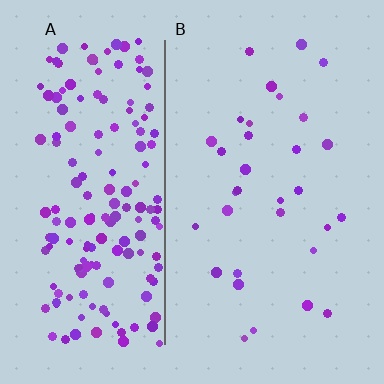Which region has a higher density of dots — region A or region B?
A (the left).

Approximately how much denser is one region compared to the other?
Approximately 5.6× — region A over region B.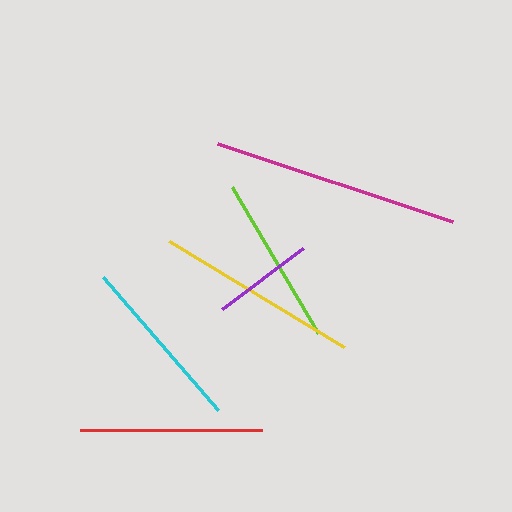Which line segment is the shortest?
The purple line is the shortest at approximately 101 pixels.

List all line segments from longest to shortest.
From longest to shortest: magenta, yellow, red, cyan, lime, purple.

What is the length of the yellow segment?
The yellow segment is approximately 205 pixels long.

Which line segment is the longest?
The magenta line is the longest at approximately 248 pixels.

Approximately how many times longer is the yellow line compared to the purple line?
The yellow line is approximately 2.0 times the length of the purple line.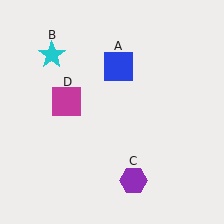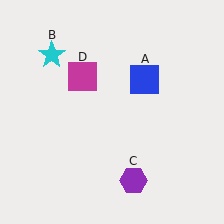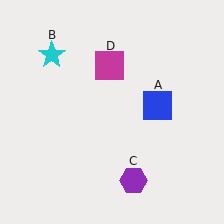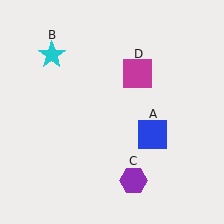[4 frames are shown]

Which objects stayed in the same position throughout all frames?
Cyan star (object B) and purple hexagon (object C) remained stationary.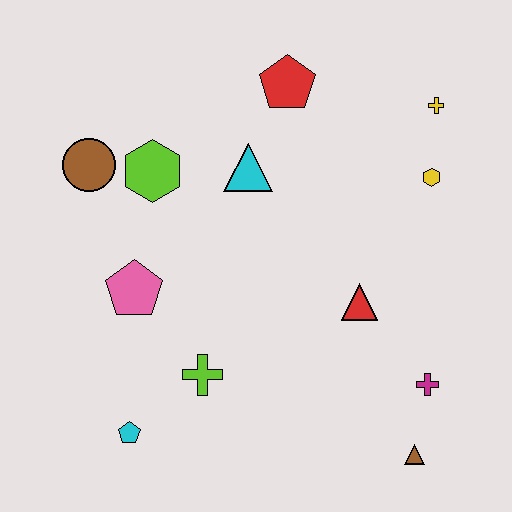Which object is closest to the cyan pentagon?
The lime cross is closest to the cyan pentagon.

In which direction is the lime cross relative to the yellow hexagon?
The lime cross is to the left of the yellow hexagon.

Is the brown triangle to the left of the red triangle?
No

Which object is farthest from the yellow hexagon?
The cyan pentagon is farthest from the yellow hexagon.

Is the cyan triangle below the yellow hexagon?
No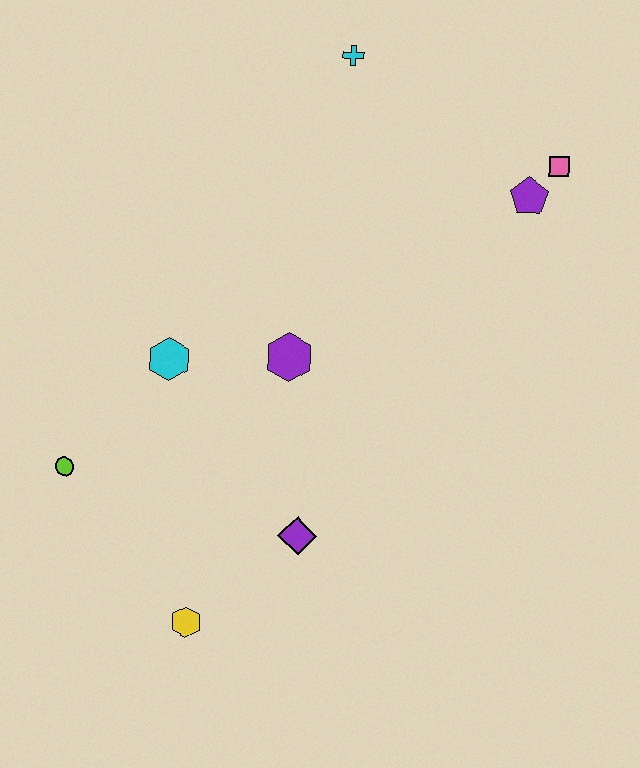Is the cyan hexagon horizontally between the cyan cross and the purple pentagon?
No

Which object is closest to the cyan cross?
The purple pentagon is closest to the cyan cross.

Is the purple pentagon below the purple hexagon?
No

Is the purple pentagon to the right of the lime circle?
Yes